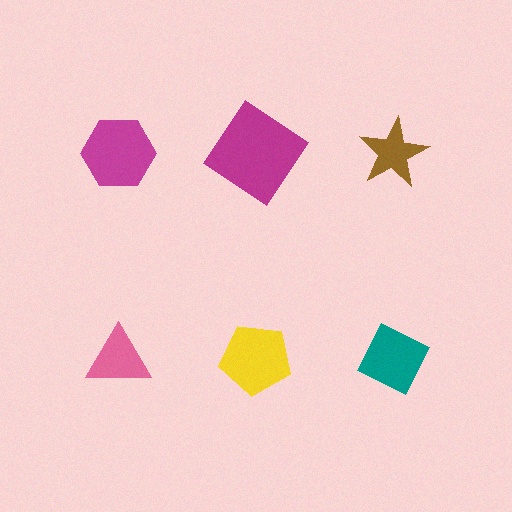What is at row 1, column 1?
A magenta hexagon.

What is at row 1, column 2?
A magenta diamond.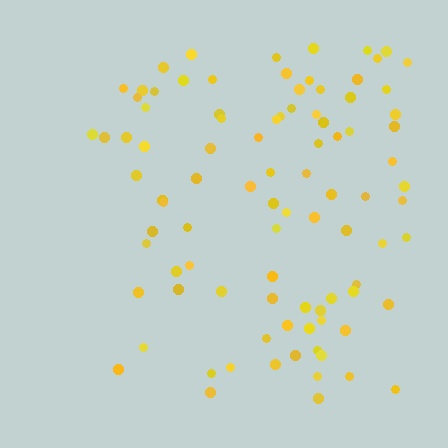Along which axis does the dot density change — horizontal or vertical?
Horizontal.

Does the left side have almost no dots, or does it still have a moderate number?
Still a moderate number, just noticeably fewer than the right.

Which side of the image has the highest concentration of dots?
The right.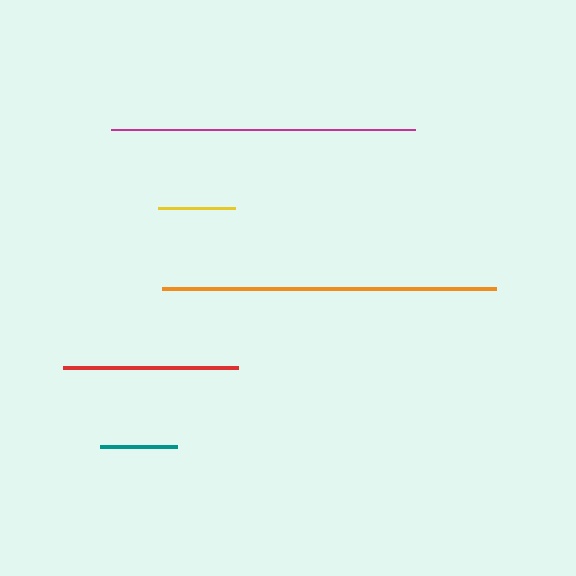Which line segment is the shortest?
The yellow line is the shortest at approximately 77 pixels.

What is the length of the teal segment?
The teal segment is approximately 77 pixels long.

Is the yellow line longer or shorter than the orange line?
The orange line is longer than the yellow line.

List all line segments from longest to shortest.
From longest to shortest: orange, magenta, red, teal, yellow.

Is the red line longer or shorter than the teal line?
The red line is longer than the teal line.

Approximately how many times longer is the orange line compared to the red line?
The orange line is approximately 1.9 times the length of the red line.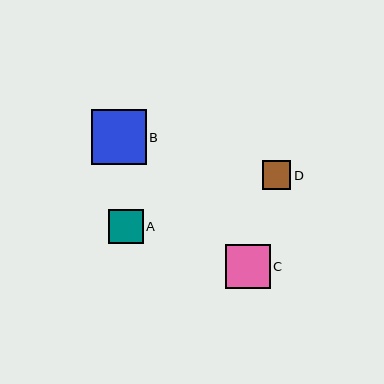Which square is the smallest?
Square D is the smallest with a size of approximately 28 pixels.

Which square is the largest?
Square B is the largest with a size of approximately 55 pixels.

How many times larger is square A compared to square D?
Square A is approximately 1.2 times the size of square D.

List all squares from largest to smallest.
From largest to smallest: B, C, A, D.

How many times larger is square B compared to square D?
Square B is approximately 1.9 times the size of square D.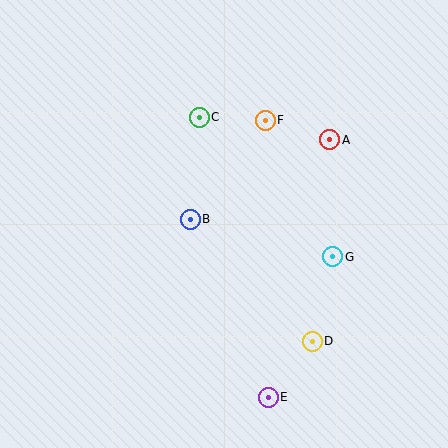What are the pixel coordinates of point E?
Point E is at (268, 397).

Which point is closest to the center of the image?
Point B at (190, 219) is closest to the center.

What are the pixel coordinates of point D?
Point D is at (312, 341).